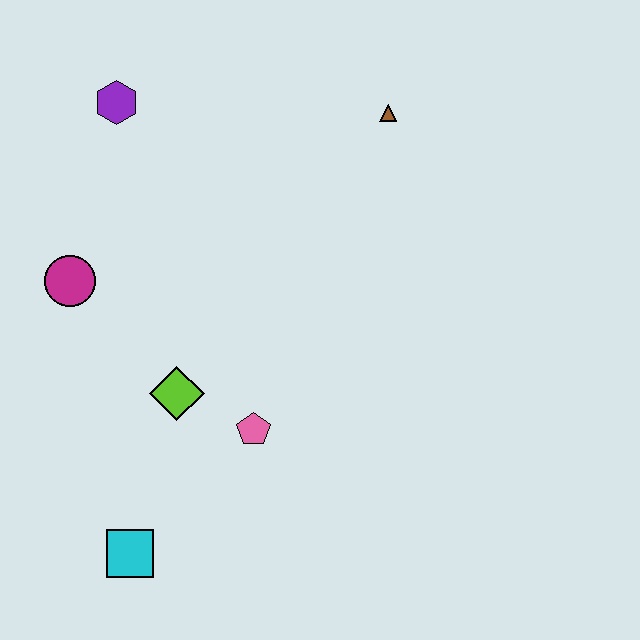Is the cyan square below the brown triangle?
Yes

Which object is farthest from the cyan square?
The brown triangle is farthest from the cyan square.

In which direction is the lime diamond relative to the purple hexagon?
The lime diamond is below the purple hexagon.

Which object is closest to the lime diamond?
The pink pentagon is closest to the lime diamond.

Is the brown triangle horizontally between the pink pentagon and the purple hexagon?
No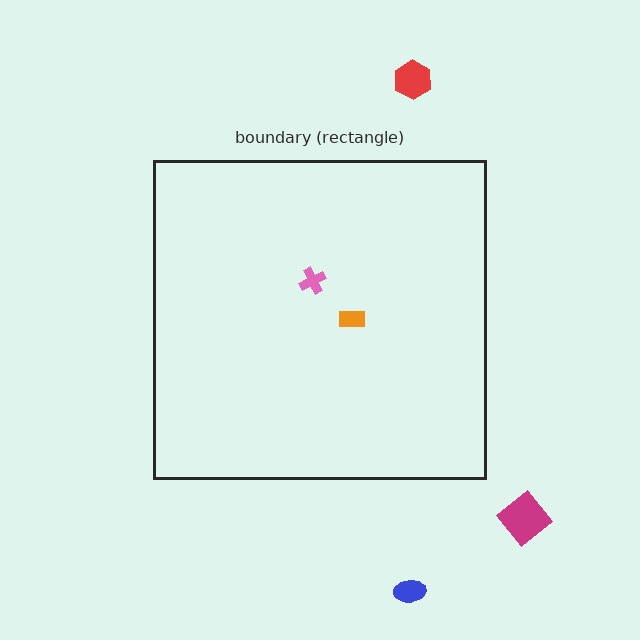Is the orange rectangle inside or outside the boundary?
Inside.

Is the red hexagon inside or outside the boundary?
Outside.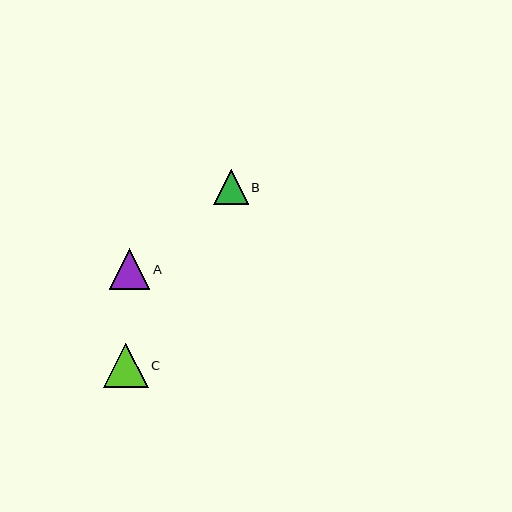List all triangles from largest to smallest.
From largest to smallest: C, A, B.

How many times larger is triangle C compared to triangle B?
Triangle C is approximately 1.3 times the size of triangle B.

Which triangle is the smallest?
Triangle B is the smallest with a size of approximately 35 pixels.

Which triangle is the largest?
Triangle C is the largest with a size of approximately 44 pixels.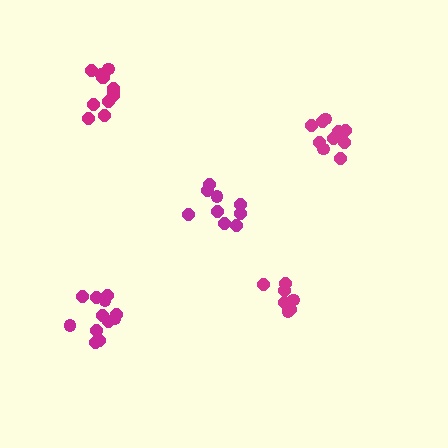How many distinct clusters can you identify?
There are 5 distinct clusters.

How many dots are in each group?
Group 1: 9 dots, Group 2: 11 dots, Group 3: 7 dots, Group 4: 12 dots, Group 5: 12 dots (51 total).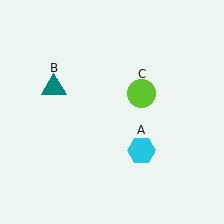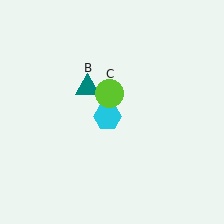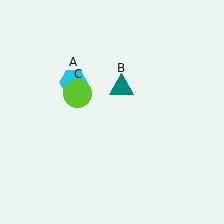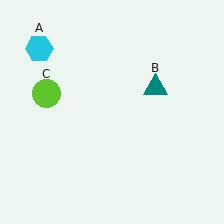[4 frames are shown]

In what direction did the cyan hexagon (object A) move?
The cyan hexagon (object A) moved up and to the left.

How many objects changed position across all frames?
3 objects changed position: cyan hexagon (object A), teal triangle (object B), lime circle (object C).